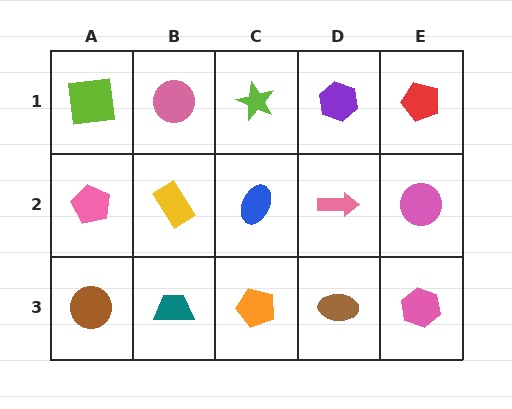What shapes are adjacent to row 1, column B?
A yellow rectangle (row 2, column B), a lime square (row 1, column A), a lime star (row 1, column C).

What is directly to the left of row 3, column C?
A teal trapezoid.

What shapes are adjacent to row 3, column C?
A blue ellipse (row 2, column C), a teal trapezoid (row 3, column B), a brown ellipse (row 3, column D).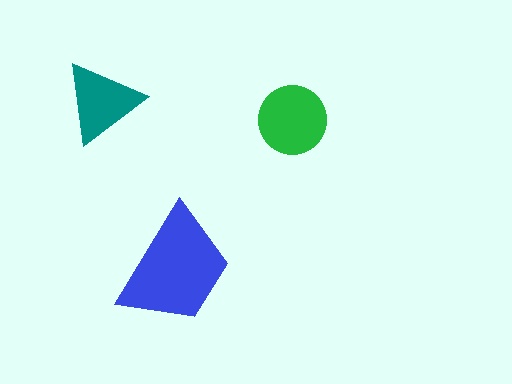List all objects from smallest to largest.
The teal triangle, the green circle, the blue trapezoid.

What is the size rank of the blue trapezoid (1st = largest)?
1st.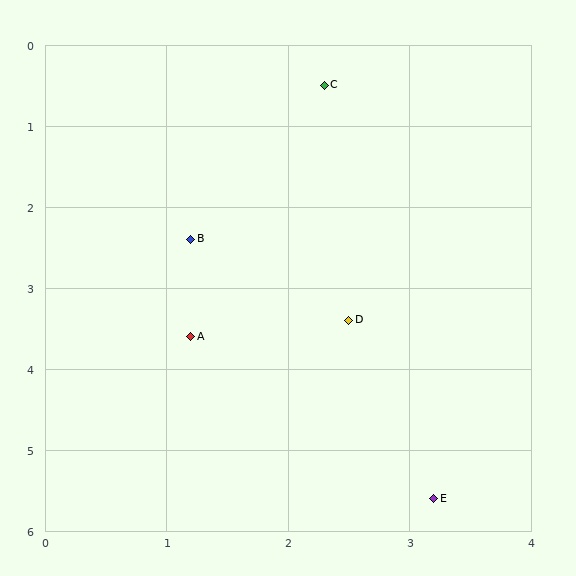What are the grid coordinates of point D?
Point D is at approximately (2.5, 3.4).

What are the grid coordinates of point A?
Point A is at approximately (1.2, 3.6).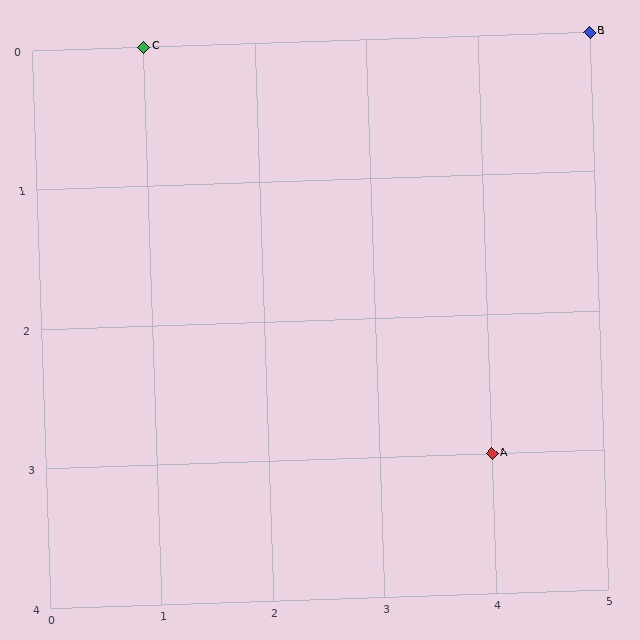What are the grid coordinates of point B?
Point B is at grid coordinates (5, 0).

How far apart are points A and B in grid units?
Points A and B are 1 column and 3 rows apart (about 3.2 grid units diagonally).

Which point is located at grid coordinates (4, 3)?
Point A is at (4, 3).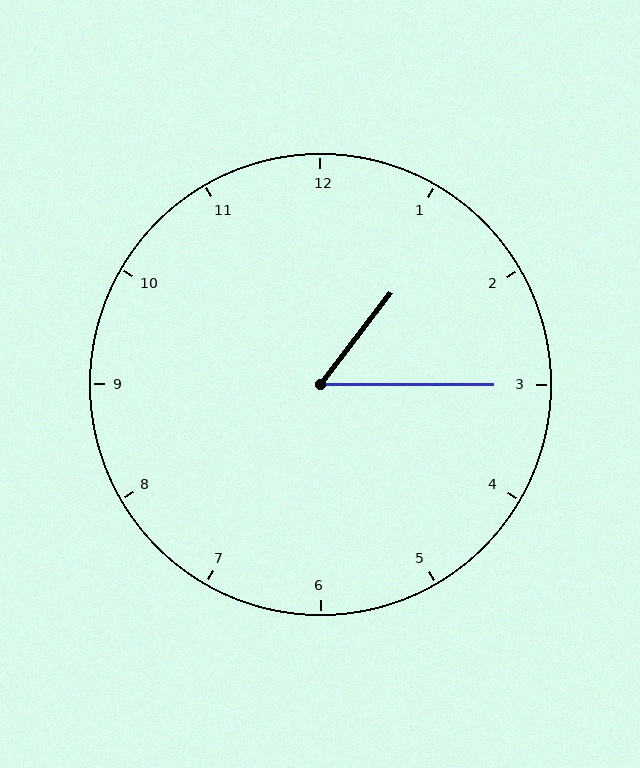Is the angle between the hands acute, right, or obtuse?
It is acute.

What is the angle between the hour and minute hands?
Approximately 52 degrees.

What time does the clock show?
1:15.